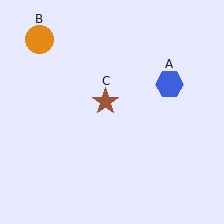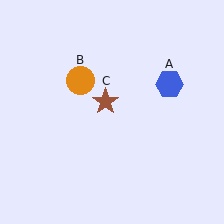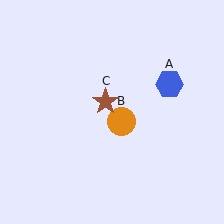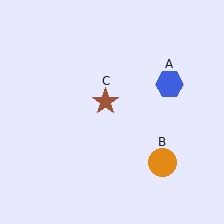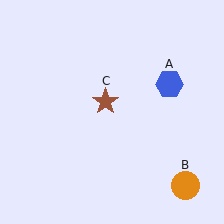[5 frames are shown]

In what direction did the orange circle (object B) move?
The orange circle (object B) moved down and to the right.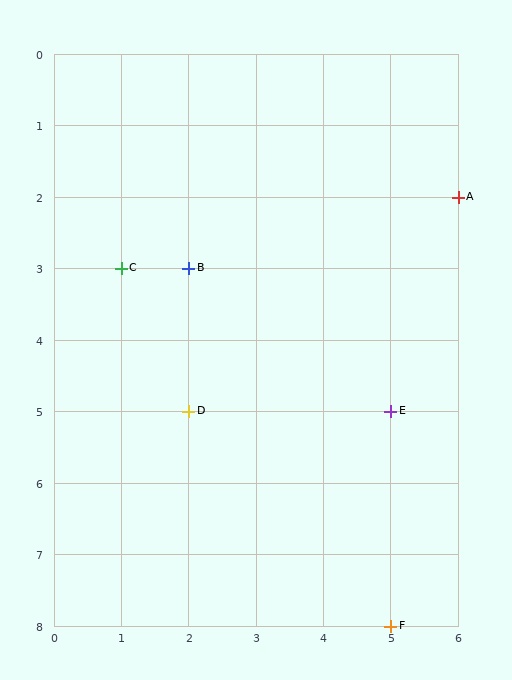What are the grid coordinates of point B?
Point B is at grid coordinates (2, 3).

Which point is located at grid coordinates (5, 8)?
Point F is at (5, 8).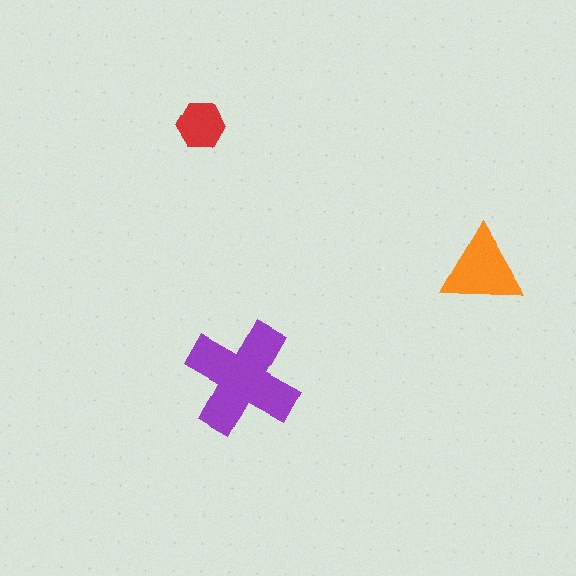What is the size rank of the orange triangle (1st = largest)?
2nd.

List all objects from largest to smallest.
The purple cross, the orange triangle, the red hexagon.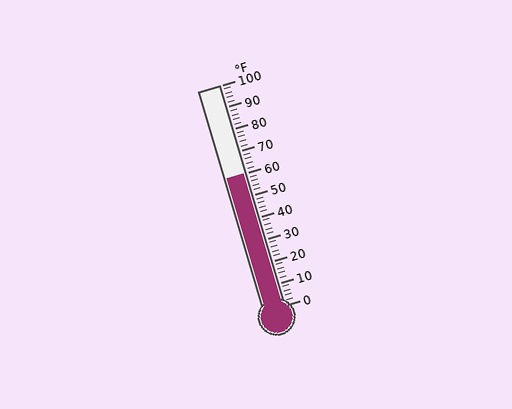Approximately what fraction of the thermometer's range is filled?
The thermometer is filled to approximately 60% of its range.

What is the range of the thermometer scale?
The thermometer scale ranges from 0°F to 100°F.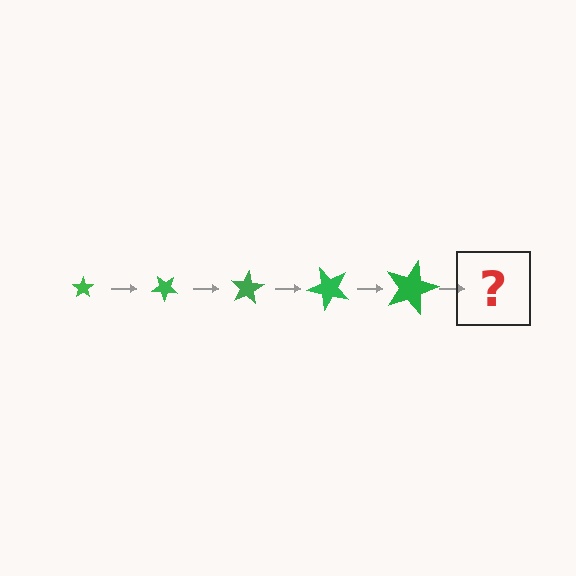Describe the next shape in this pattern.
It should be a star, larger than the previous one and rotated 200 degrees from the start.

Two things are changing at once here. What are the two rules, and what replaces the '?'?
The two rules are that the star grows larger each step and it rotates 40 degrees each step. The '?' should be a star, larger than the previous one and rotated 200 degrees from the start.